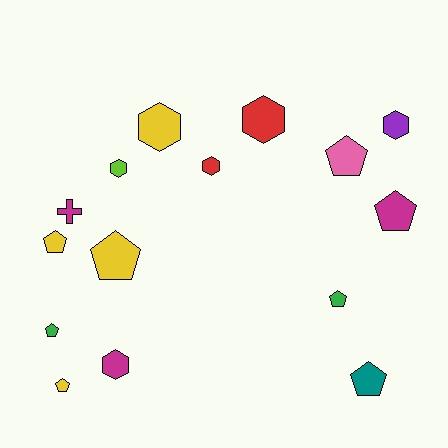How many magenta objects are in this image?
There are 3 magenta objects.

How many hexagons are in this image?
There are 6 hexagons.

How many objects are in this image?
There are 15 objects.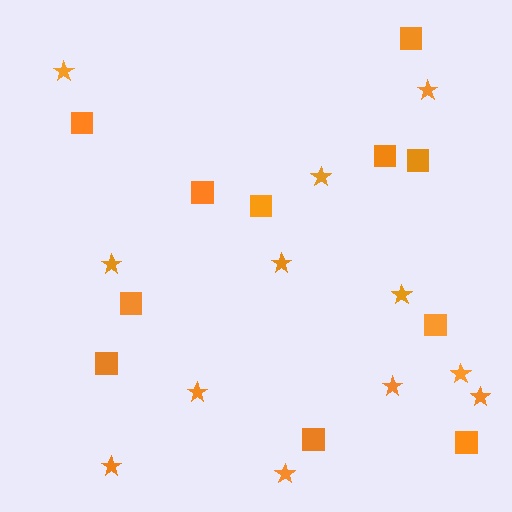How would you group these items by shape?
There are 2 groups: one group of squares (11) and one group of stars (12).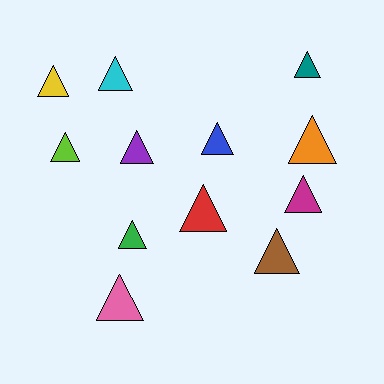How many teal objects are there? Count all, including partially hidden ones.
There is 1 teal object.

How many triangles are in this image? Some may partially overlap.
There are 12 triangles.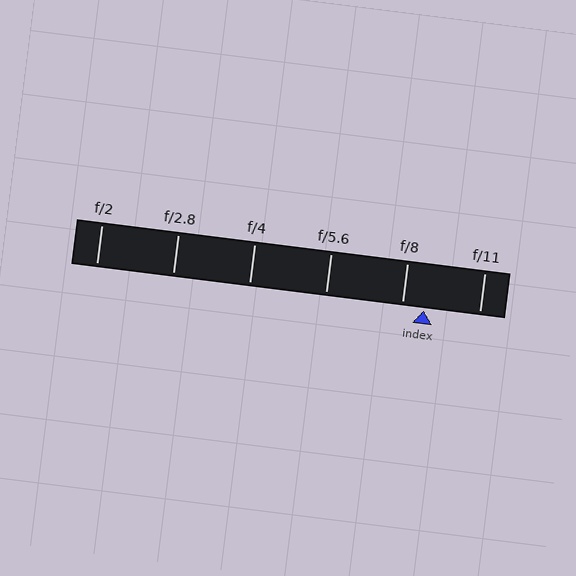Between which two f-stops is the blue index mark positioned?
The index mark is between f/8 and f/11.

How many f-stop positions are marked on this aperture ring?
There are 6 f-stop positions marked.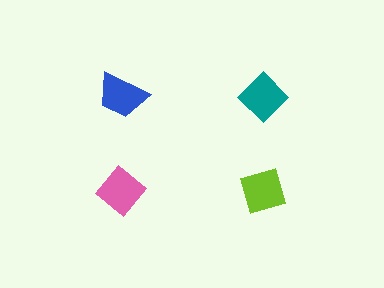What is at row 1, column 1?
A blue trapezoid.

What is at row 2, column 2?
A lime diamond.